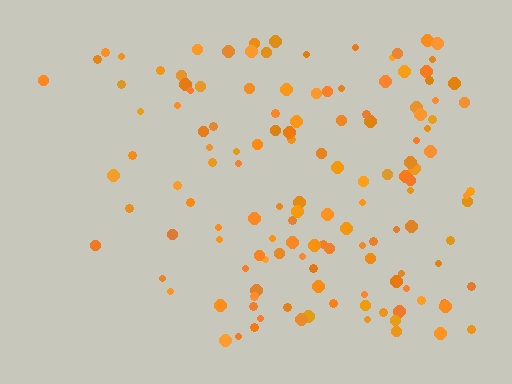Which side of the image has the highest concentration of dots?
The right.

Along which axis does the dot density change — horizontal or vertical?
Horizontal.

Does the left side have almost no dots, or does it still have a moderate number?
Still a moderate number, just noticeably fewer than the right.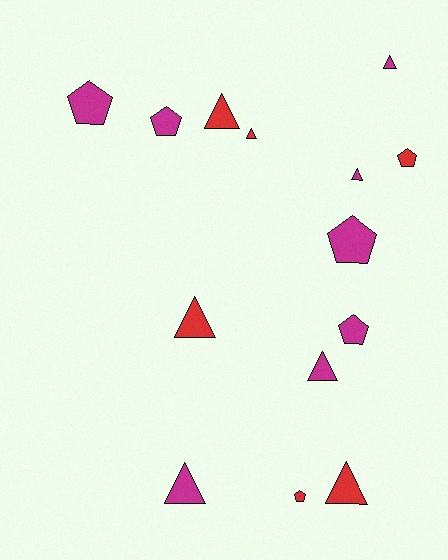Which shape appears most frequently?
Triangle, with 8 objects.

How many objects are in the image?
There are 14 objects.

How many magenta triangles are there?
There are 4 magenta triangles.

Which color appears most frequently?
Magenta, with 8 objects.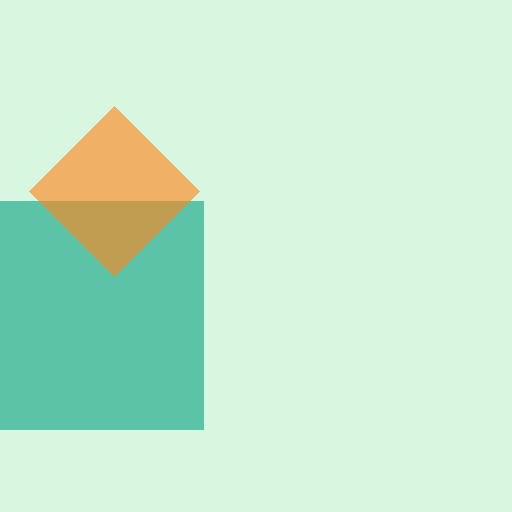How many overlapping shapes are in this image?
There are 2 overlapping shapes in the image.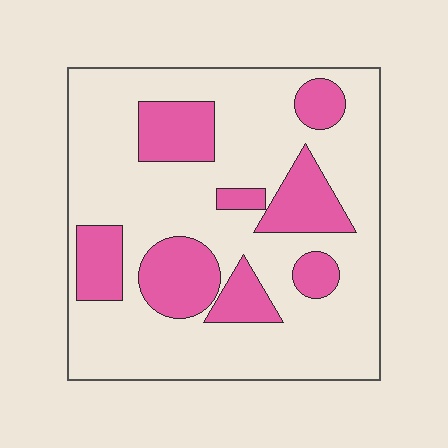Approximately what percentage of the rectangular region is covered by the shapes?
Approximately 25%.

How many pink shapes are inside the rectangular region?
8.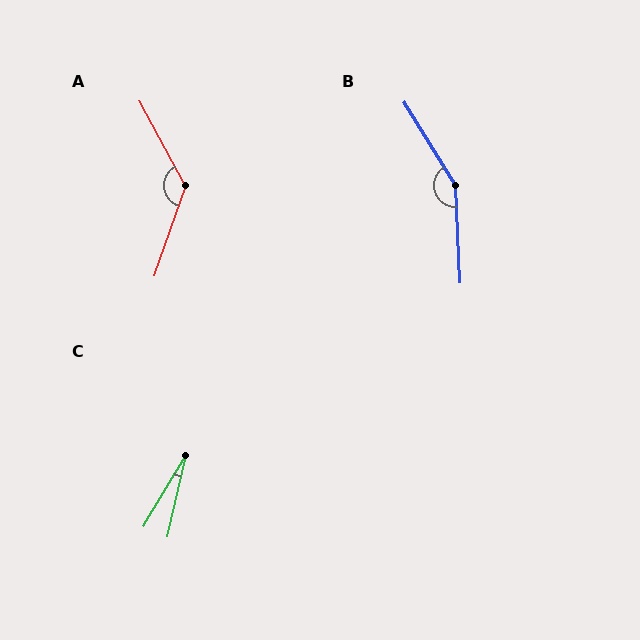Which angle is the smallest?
C, at approximately 18 degrees.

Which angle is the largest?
B, at approximately 151 degrees.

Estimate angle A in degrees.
Approximately 133 degrees.